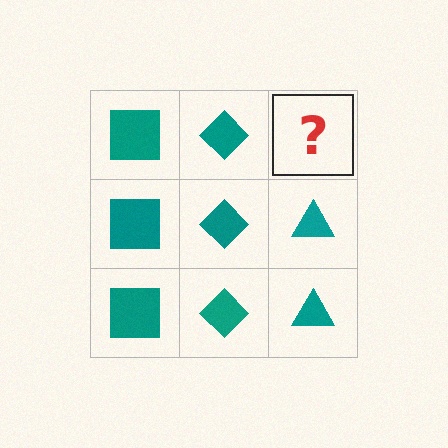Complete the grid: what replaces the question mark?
The question mark should be replaced with a teal triangle.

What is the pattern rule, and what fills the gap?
The rule is that each column has a consistent shape. The gap should be filled with a teal triangle.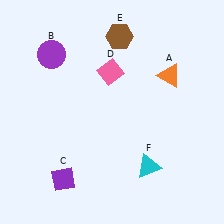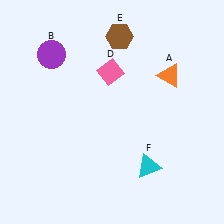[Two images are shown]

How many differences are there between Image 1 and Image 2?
There is 1 difference between the two images.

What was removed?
The purple diamond (C) was removed in Image 2.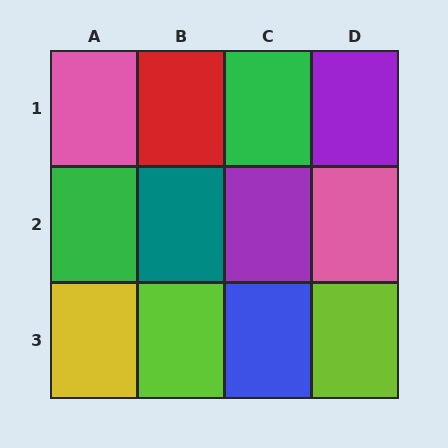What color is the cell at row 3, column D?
Lime.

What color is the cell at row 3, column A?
Yellow.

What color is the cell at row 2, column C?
Purple.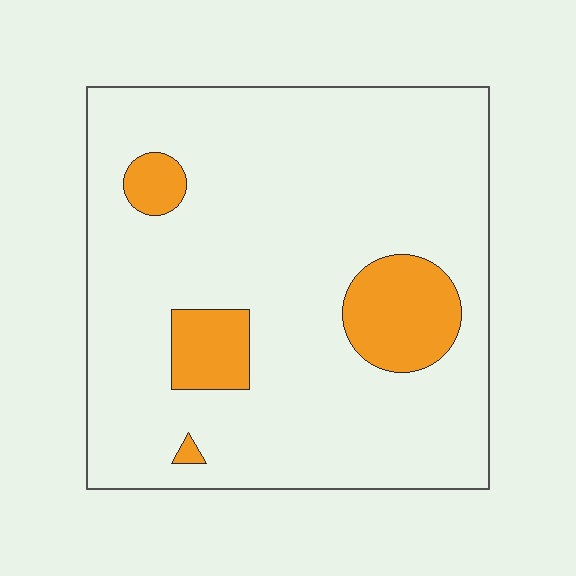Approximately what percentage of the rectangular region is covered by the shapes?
Approximately 15%.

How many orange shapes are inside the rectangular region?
4.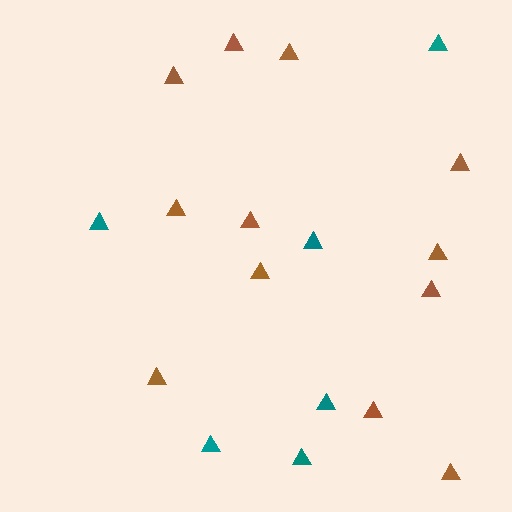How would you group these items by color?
There are 2 groups: one group of brown triangles (12) and one group of teal triangles (6).